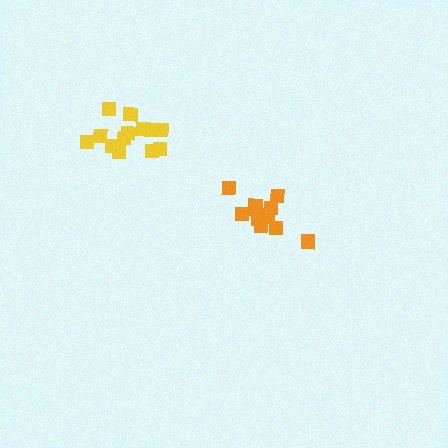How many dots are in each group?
Group 1: 13 dots, Group 2: 12 dots (25 total).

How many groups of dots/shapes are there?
There are 2 groups.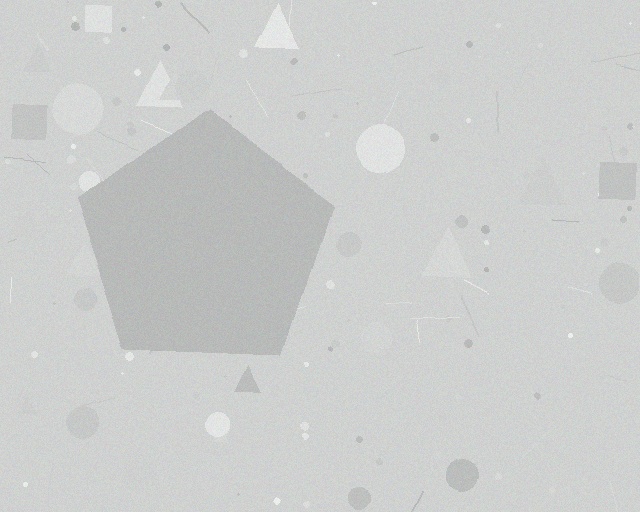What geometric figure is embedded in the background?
A pentagon is embedded in the background.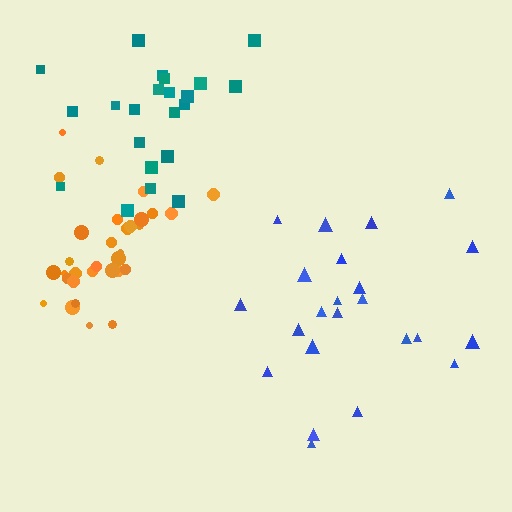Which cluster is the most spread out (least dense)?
Blue.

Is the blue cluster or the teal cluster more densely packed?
Teal.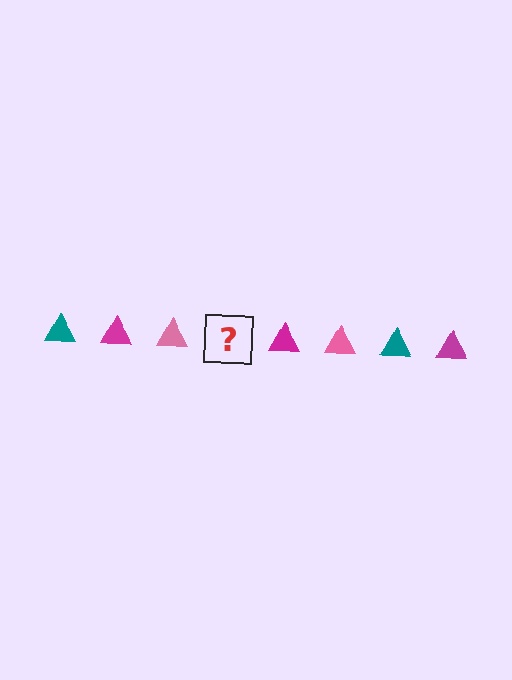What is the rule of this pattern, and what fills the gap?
The rule is that the pattern cycles through teal, magenta, pink triangles. The gap should be filled with a teal triangle.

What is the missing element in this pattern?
The missing element is a teal triangle.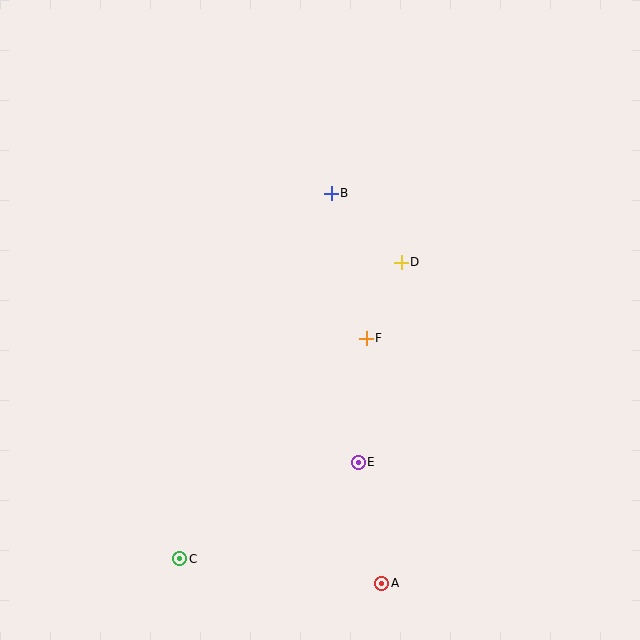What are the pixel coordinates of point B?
Point B is at (331, 193).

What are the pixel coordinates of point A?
Point A is at (382, 583).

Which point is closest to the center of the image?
Point F at (366, 338) is closest to the center.